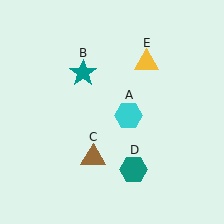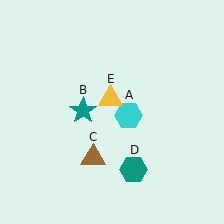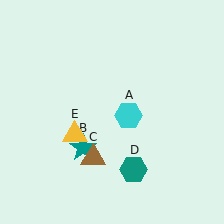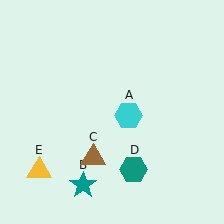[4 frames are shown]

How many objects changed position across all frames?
2 objects changed position: teal star (object B), yellow triangle (object E).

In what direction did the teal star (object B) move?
The teal star (object B) moved down.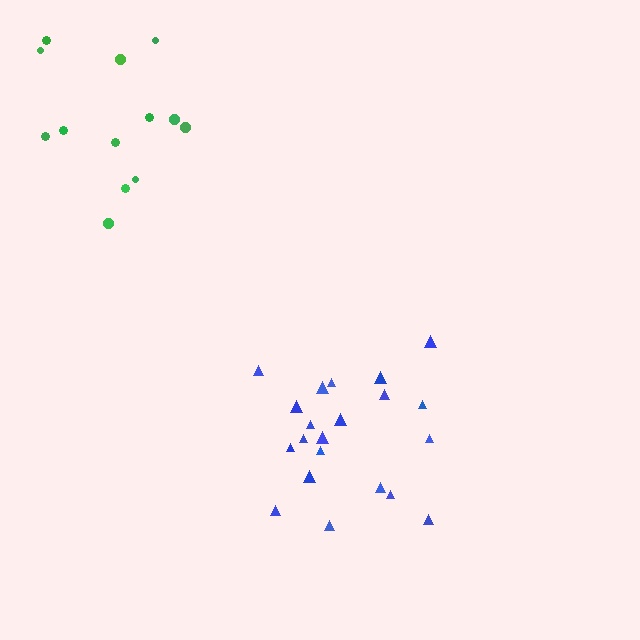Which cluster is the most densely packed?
Blue.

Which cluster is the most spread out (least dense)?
Green.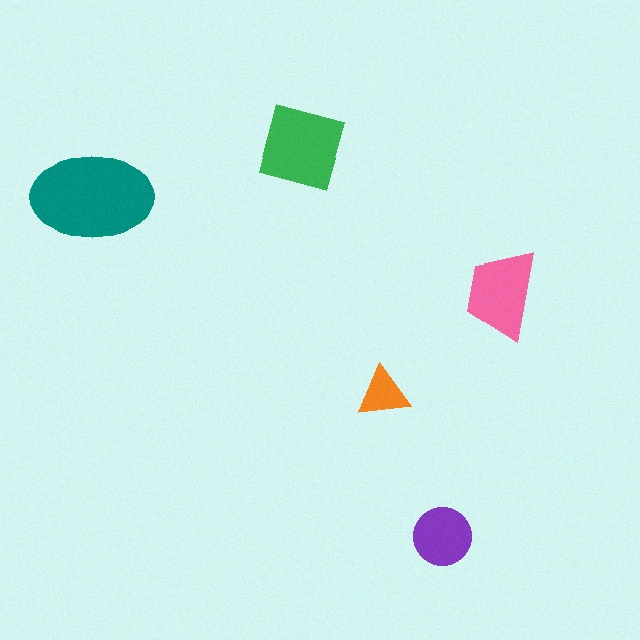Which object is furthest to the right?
The pink trapezoid is rightmost.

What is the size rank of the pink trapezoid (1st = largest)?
3rd.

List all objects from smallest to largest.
The orange triangle, the purple circle, the pink trapezoid, the green diamond, the teal ellipse.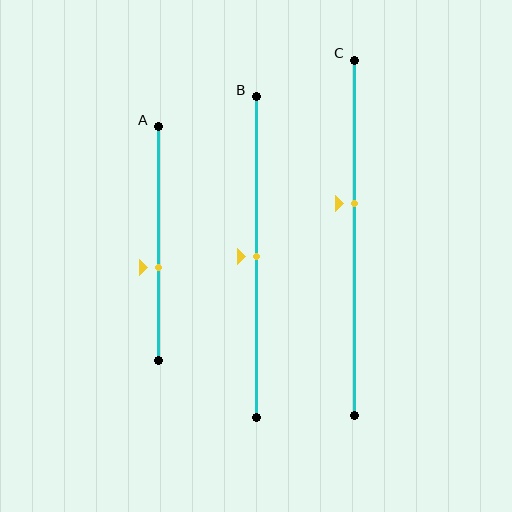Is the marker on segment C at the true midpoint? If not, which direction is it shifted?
No, the marker on segment C is shifted upward by about 10% of the segment length.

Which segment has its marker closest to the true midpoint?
Segment B has its marker closest to the true midpoint.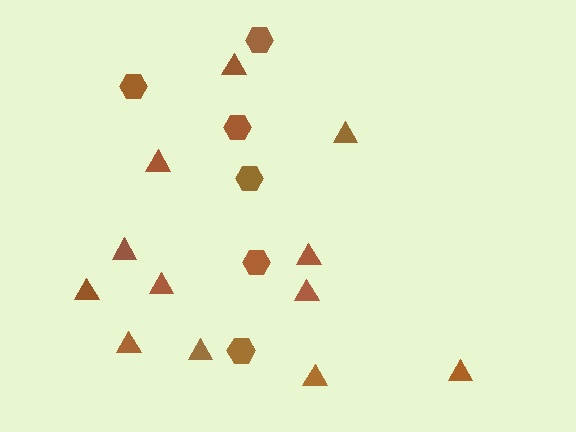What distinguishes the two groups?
There are 2 groups: one group of triangles (12) and one group of hexagons (6).